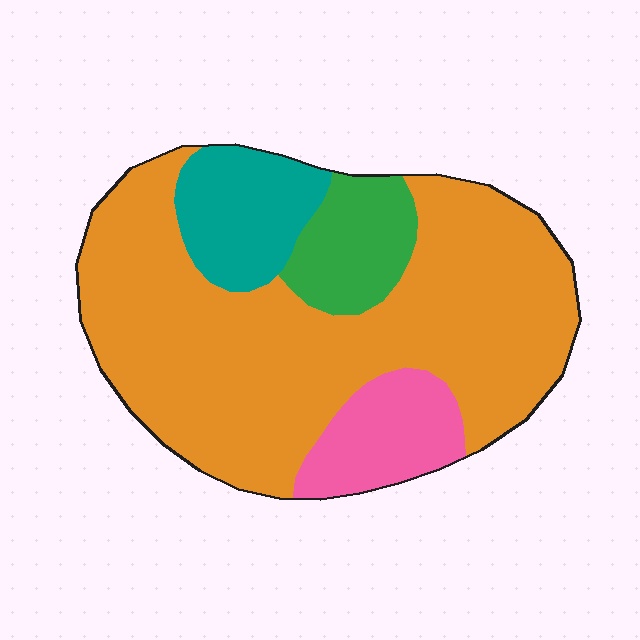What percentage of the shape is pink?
Pink takes up less than a quarter of the shape.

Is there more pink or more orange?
Orange.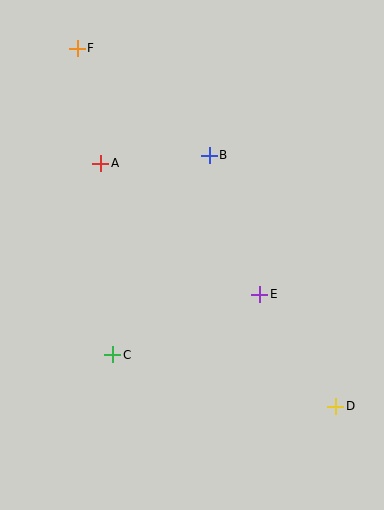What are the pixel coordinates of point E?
Point E is at (260, 294).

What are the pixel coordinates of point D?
Point D is at (336, 406).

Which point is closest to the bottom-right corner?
Point D is closest to the bottom-right corner.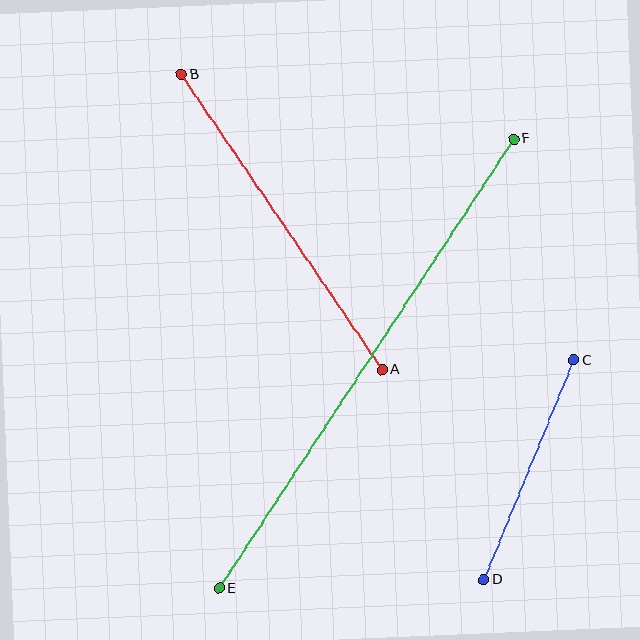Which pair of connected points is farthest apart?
Points E and F are farthest apart.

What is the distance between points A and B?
The distance is approximately 357 pixels.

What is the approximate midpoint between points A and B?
The midpoint is at approximately (282, 222) pixels.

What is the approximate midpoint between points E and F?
The midpoint is at approximately (367, 364) pixels.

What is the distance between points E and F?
The distance is approximately 537 pixels.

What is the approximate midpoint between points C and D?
The midpoint is at approximately (529, 470) pixels.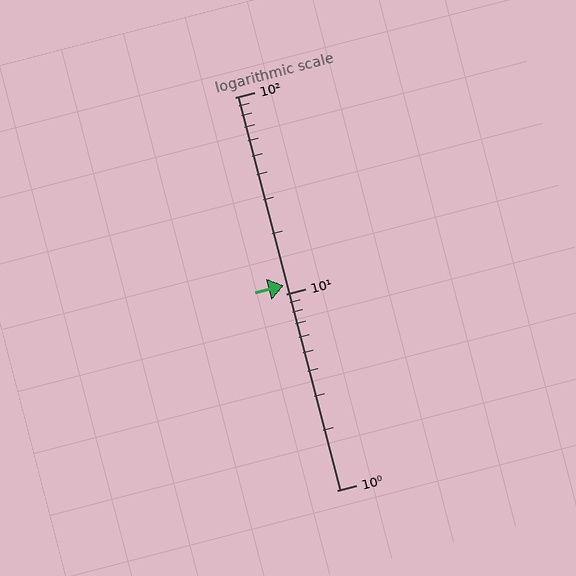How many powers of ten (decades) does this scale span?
The scale spans 2 decades, from 1 to 100.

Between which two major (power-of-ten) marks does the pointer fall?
The pointer is between 10 and 100.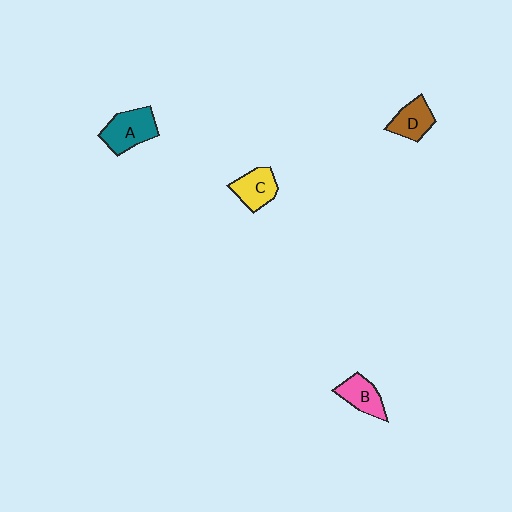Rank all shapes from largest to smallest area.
From largest to smallest: A (teal), C (yellow), D (brown), B (pink).